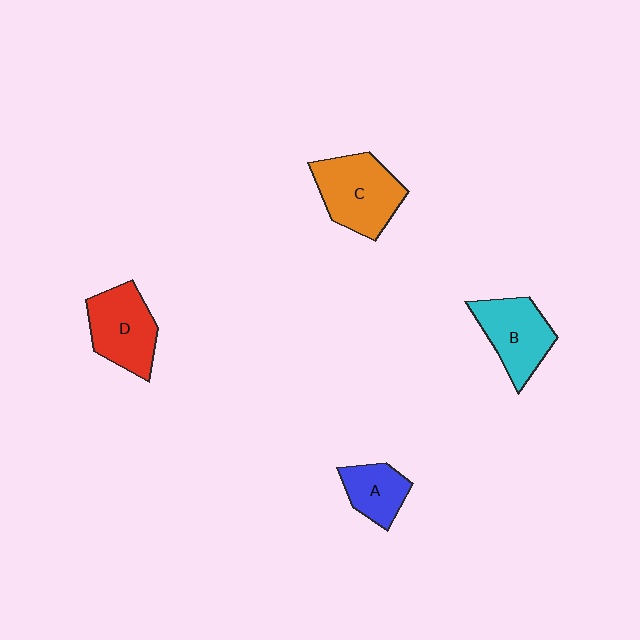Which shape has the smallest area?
Shape A (blue).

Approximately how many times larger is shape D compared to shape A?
Approximately 1.5 times.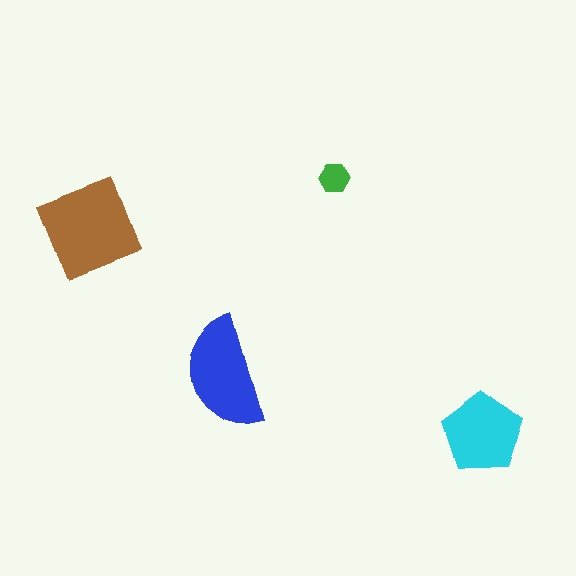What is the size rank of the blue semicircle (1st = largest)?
2nd.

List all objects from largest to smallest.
The brown square, the blue semicircle, the cyan pentagon, the green hexagon.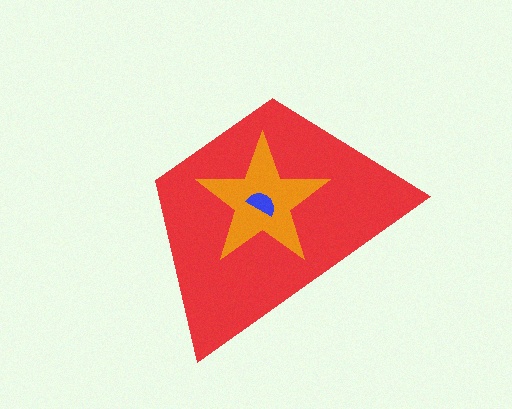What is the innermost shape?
The blue semicircle.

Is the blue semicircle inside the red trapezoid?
Yes.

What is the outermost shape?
The red trapezoid.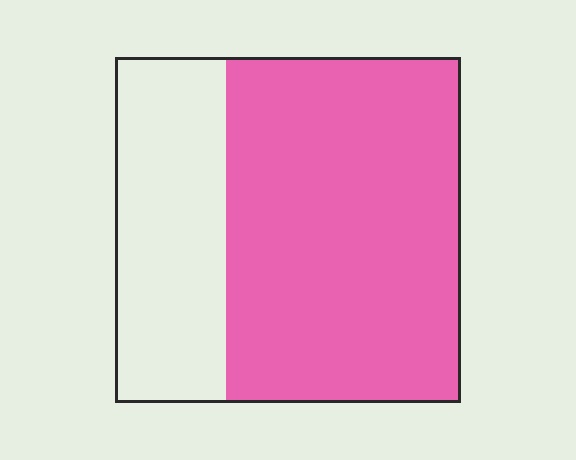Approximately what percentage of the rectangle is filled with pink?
Approximately 70%.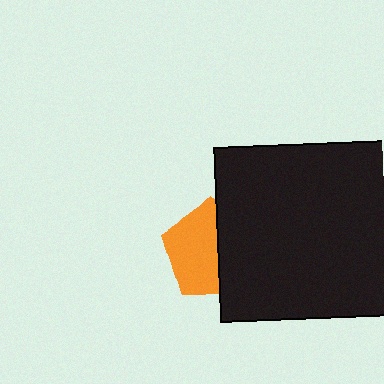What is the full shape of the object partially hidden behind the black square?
The partially hidden object is an orange pentagon.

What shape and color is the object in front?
The object in front is a black square.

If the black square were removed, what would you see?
You would see the complete orange pentagon.